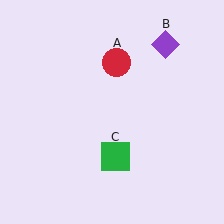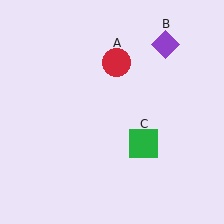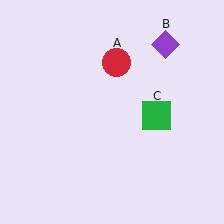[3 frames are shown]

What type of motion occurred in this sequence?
The green square (object C) rotated counterclockwise around the center of the scene.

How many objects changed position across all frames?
1 object changed position: green square (object C).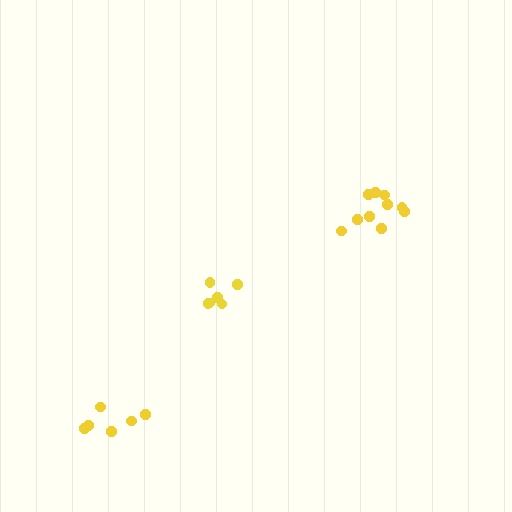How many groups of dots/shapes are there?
There are 3 groups.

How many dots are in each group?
Group 1: 6 dots, Group 2: 10 dots, Group 3: 6 dots (22 total).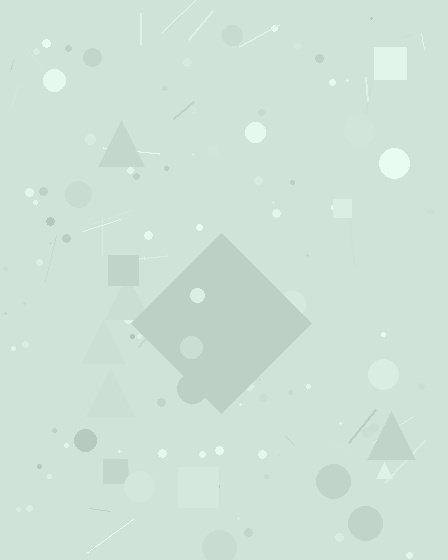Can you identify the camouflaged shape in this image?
The camouflaged shape is a diamond.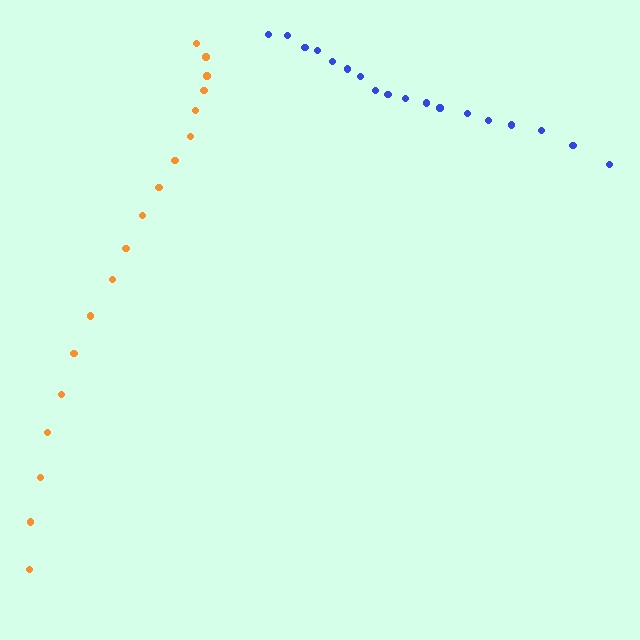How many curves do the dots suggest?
There are 2 distinct paths.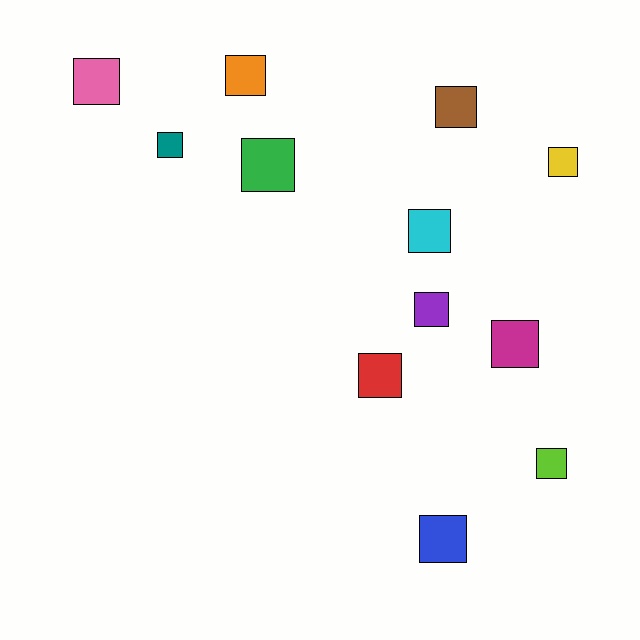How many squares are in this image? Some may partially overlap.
There are 12 squares.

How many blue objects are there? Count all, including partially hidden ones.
There is 1 blue object.